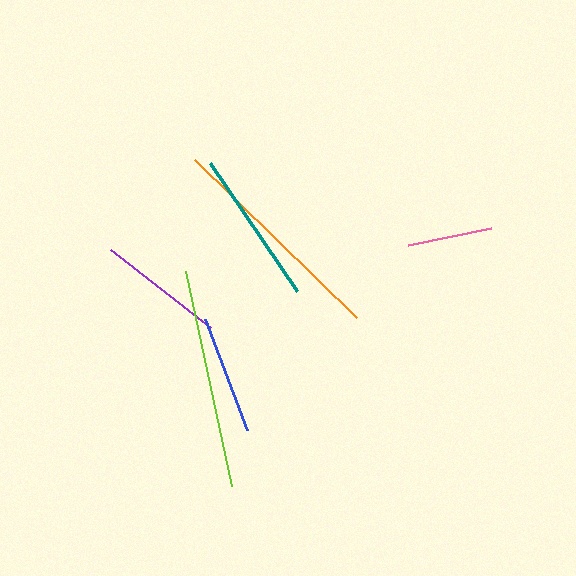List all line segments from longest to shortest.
From longest to shortest: orange, lime, teal, purple, blue, pink.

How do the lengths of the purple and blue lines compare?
The purple and blue lines are approximately the same length.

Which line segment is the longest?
The orange line is the longest at approximately 227 pixels.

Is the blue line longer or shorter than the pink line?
The blue line is longer than the pink line.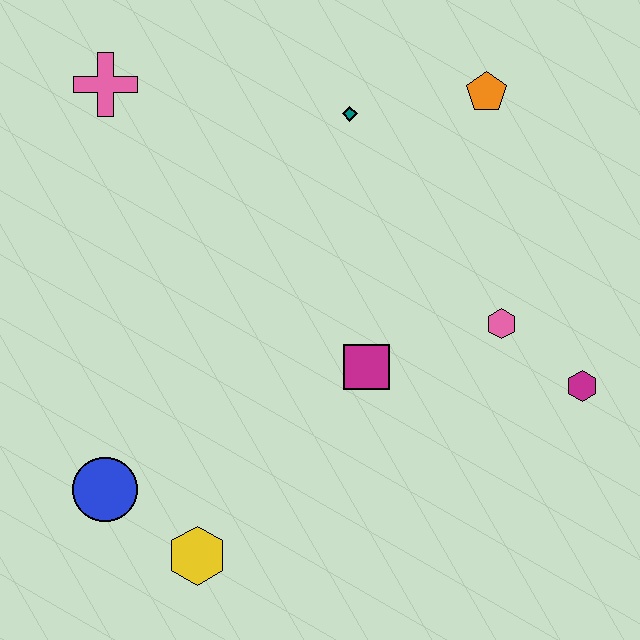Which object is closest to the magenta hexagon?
The pink hexagon is closest to the magenta hexagon.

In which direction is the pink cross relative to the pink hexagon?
The pink cross is to the left of the pink hexagon.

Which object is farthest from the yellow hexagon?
The orange pentagon is farthest from the yellow hexagon.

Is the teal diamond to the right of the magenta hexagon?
No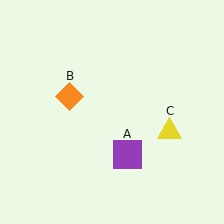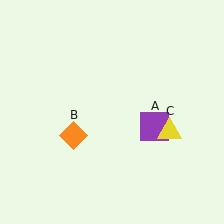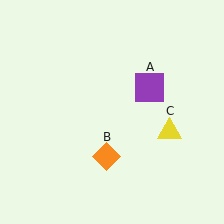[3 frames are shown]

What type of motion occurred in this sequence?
The purple square (object A), orange diamond (object B) rotated counterclockwise around the center of the scene.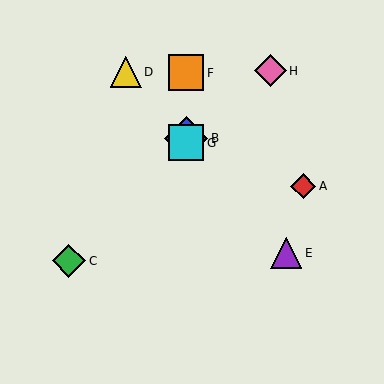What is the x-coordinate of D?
Object D is at x≈126.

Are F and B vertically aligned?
Yes, both are at x≈186.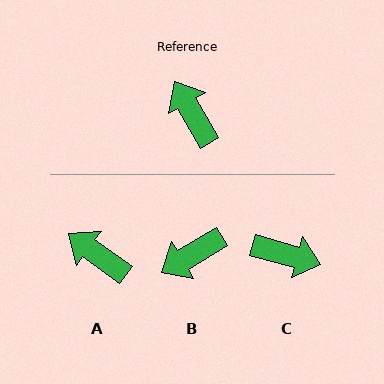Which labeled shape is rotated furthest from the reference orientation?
C, about 136 degrees away.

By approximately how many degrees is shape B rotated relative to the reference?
Approximately 91 degrees counter-clockwise.